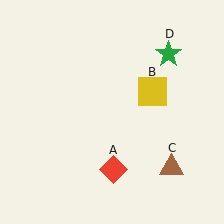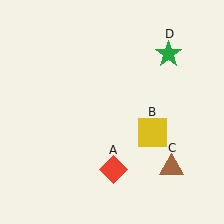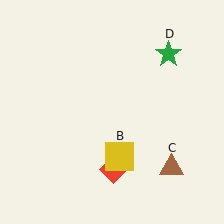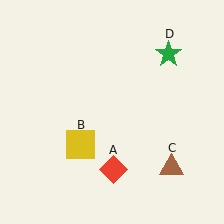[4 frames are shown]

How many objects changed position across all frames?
1 object changed position: yellow square (object B).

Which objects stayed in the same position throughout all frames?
Red diamond (object A) and brown triangle (object C) and green star (object D) remained stationary.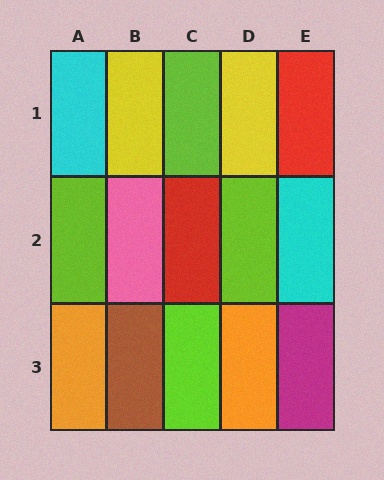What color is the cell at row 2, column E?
Cyan.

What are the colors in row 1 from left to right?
Cyan, yellow, lime, yellow, red.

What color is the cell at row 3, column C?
Lime.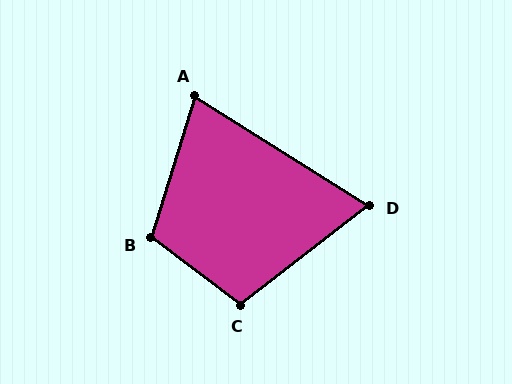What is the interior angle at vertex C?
Approximately 105 degrees (obtuse).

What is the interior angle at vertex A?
Approximately 75 degrees (acute).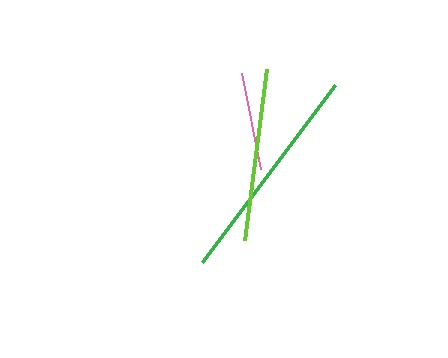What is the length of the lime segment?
The lime segment is approximately 173 pixels long.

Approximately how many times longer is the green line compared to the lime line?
The green line is approximately 1.3 times the length of the lime line.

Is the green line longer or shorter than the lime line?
The green line is longer than the lime line.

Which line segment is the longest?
The green line is the longest at approximately 222 pixels.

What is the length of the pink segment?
The pink segment is approximately 98 pixels long.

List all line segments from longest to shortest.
From longest to shortest: green, lime, pink.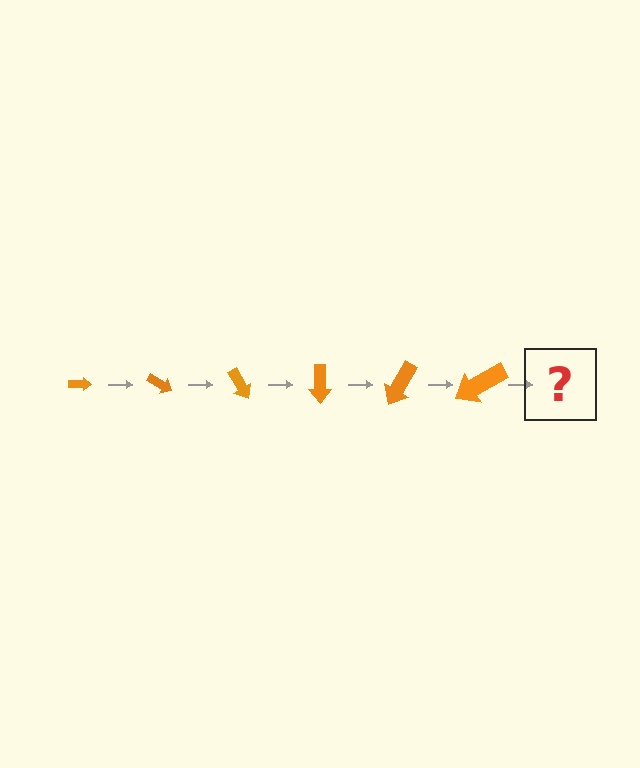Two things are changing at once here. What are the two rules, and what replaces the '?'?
The two rules are that the arrow grows larger each step and it rotates 30 degrees each step. The '?' should be an arrow, larger than the previous one and rotated 180 degrees from the start.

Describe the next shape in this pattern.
It should be an arrow, larger than the previous one and rotated 180 degrees from the start.